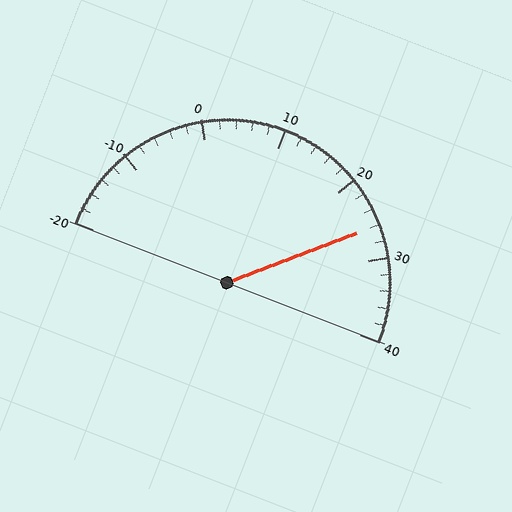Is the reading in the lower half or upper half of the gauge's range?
The reading is in the upper half of the range (-20 to 40).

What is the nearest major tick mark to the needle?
The nearest major tick mark is 30.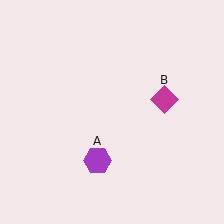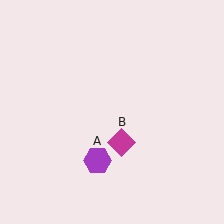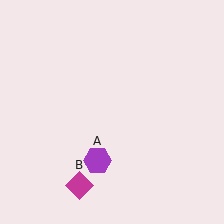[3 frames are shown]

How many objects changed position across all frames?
1 object changed position: magenta diamond (object B).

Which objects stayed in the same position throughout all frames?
Purple hexagon (object A) remained stationary.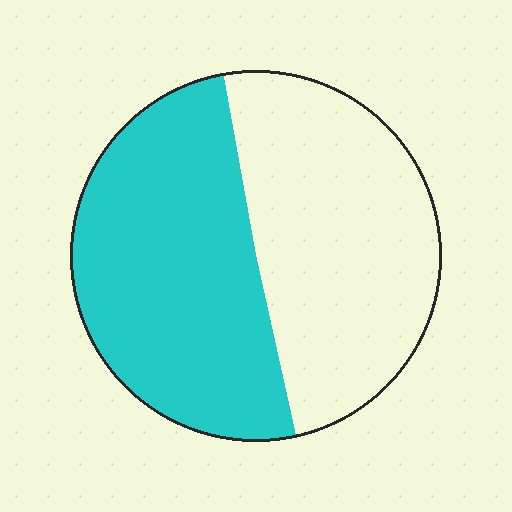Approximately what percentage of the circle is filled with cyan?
Approximately 50%.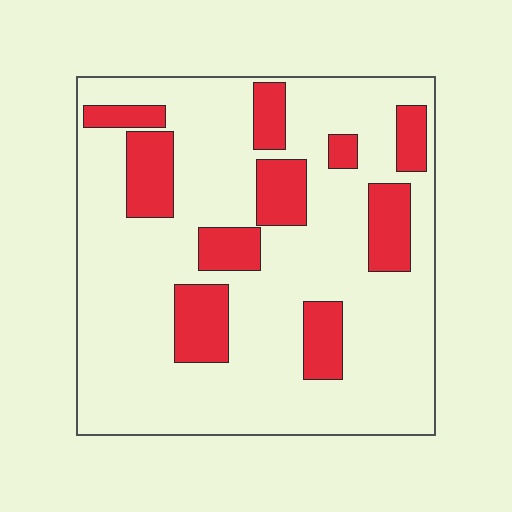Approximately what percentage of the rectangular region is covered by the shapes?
Approximately 20%.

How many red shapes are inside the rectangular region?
10.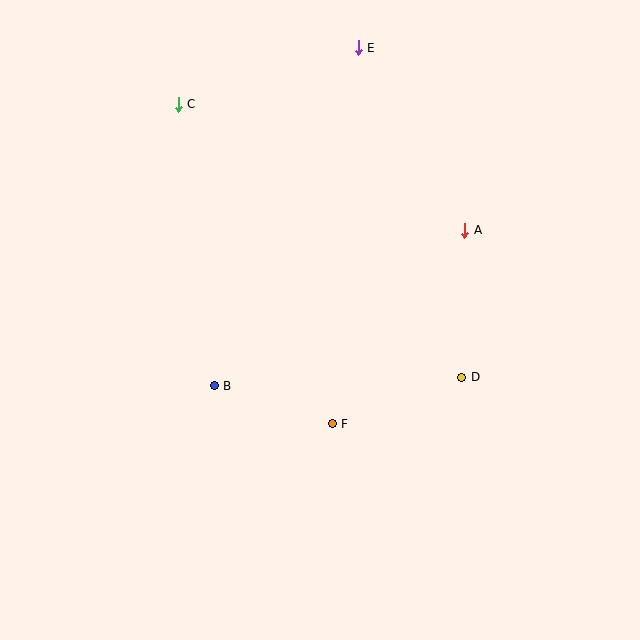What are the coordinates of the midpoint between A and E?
The midpoint between A and E is at (412, 139).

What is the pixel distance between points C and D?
The distance between C and D is 394 pixels.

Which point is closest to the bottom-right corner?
Point D is closest to the bottom-right corner.